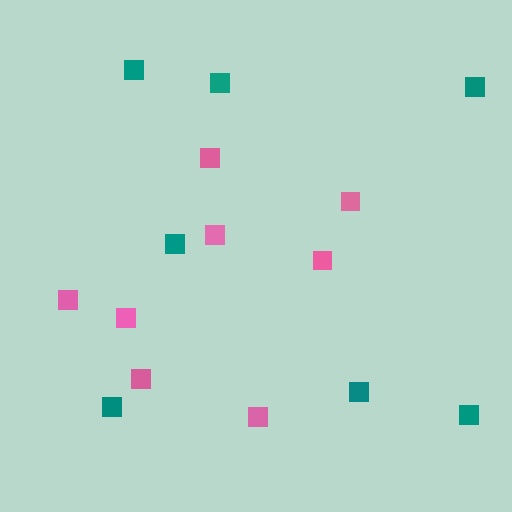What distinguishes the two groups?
There are 2 groups: one group of teal squares (7) and one group of pink squares (8).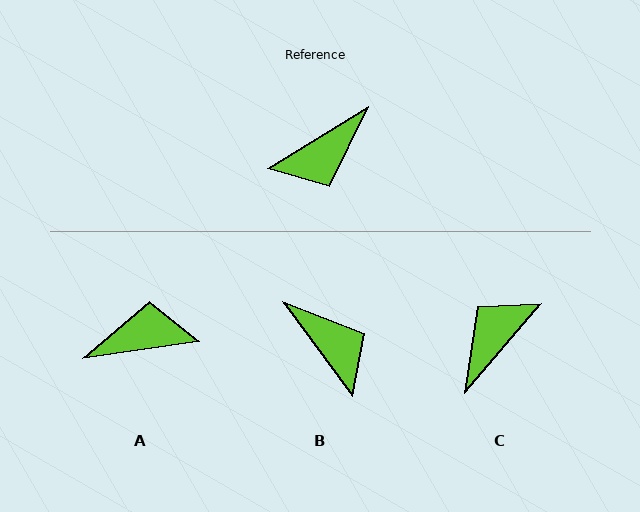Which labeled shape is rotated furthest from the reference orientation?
C, about 162 degrees away.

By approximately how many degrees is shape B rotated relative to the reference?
Approximately 95 degrees counter-clockwise.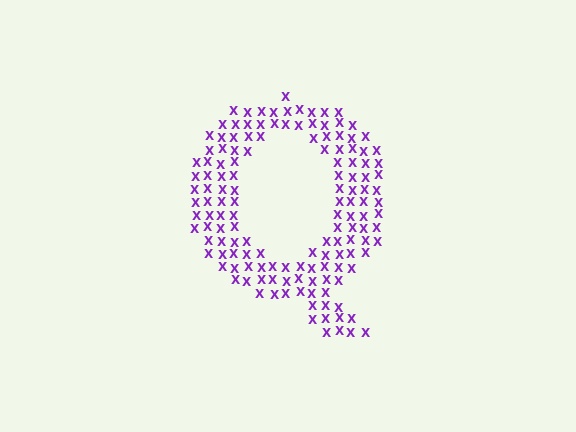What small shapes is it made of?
It is made of small letter X's.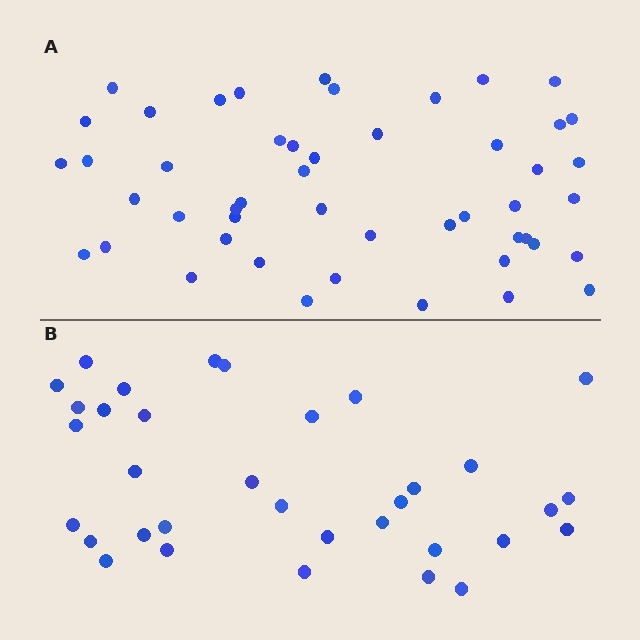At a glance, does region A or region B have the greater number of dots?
Region A (the top region) has more dots.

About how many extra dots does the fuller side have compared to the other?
Region A has approximately 15 more dots than region B.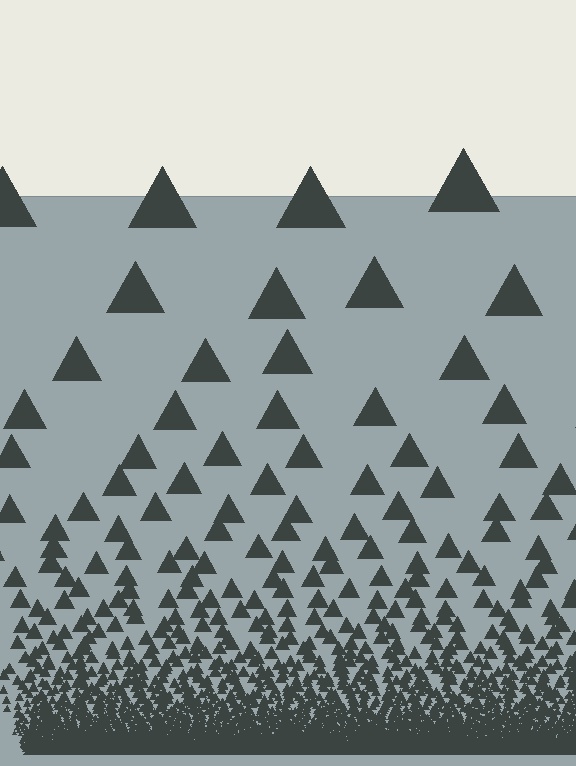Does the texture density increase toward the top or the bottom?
Density increases toward the bottom.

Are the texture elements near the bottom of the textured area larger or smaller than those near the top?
Smaller. The gradient is inverted — elements near the bottom are smaller and denser.